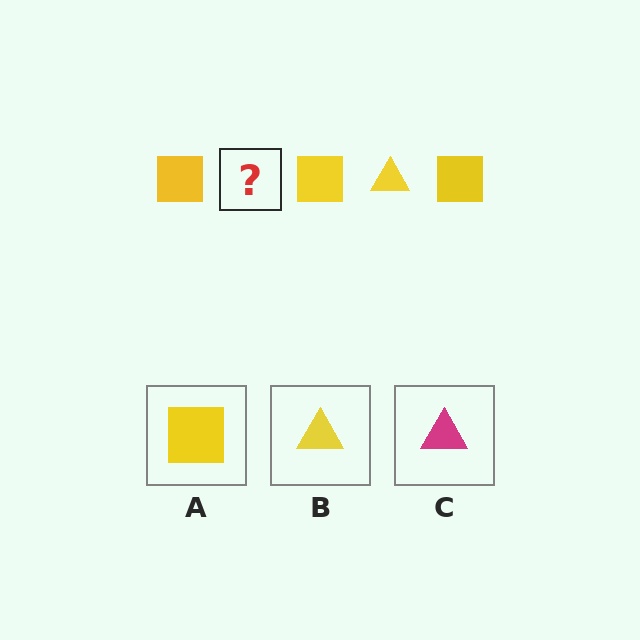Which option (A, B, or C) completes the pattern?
B.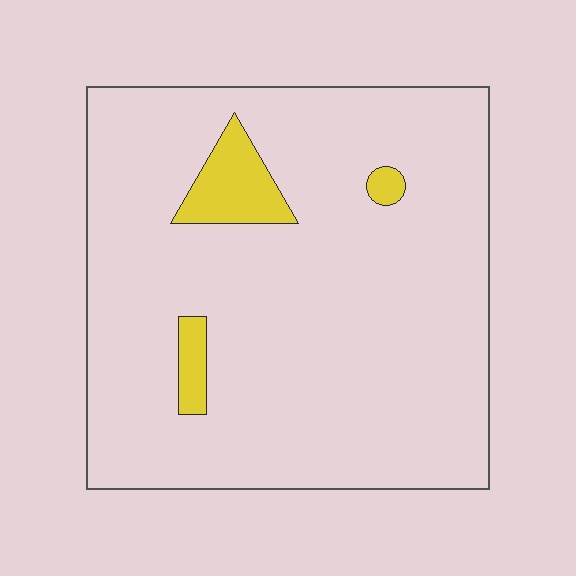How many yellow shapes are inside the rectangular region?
3.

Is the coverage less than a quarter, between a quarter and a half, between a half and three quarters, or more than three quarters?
Less than a quarter.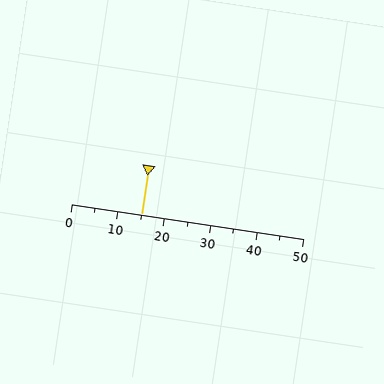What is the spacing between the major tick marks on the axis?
The major ticks are spaced 10 apart.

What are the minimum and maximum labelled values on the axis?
The axis runs from 0 to 50.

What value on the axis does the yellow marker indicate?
The marker indicates approximately 15.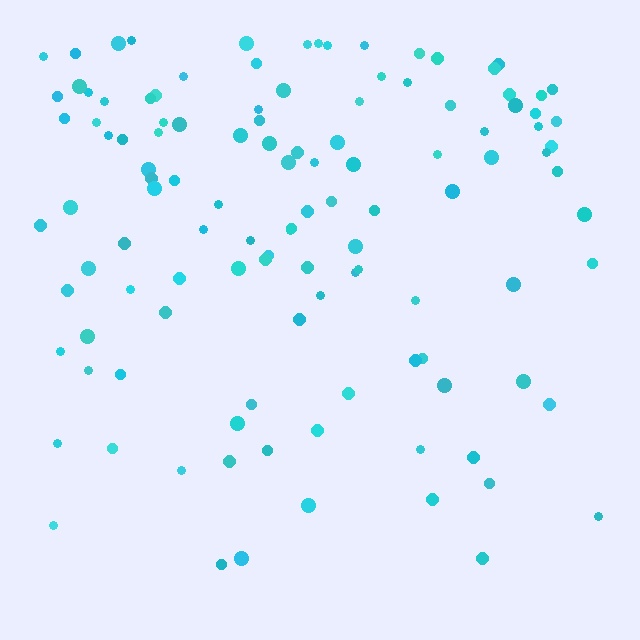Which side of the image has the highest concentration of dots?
The top.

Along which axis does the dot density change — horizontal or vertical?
Vertical.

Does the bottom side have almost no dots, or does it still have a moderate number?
Still a moderate number, just noticeably fewer than the top.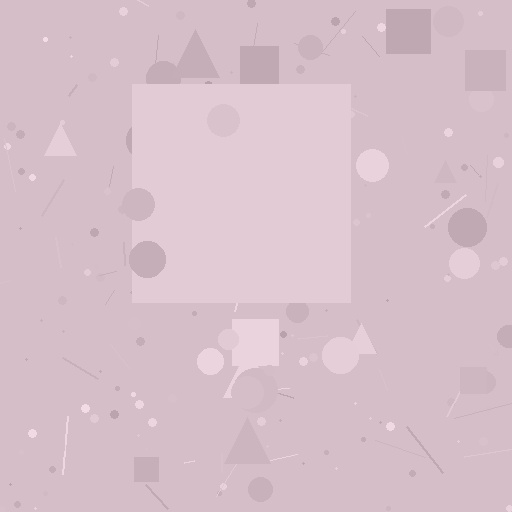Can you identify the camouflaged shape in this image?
The camouflaged shape is a square.